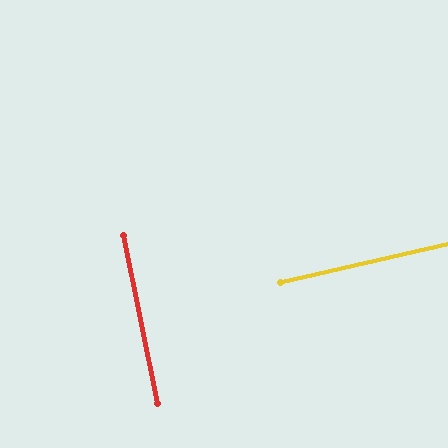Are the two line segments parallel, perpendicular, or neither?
Perpendicular — they meet at approximately 89°.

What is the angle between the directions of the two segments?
Approximately 89 degrees.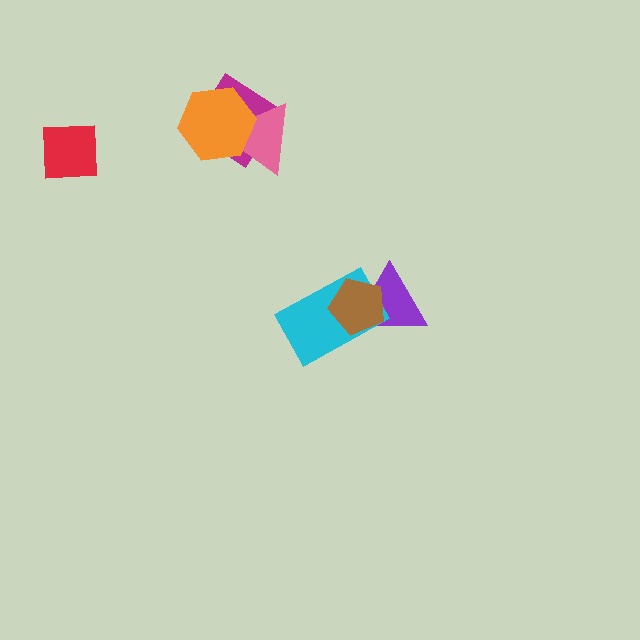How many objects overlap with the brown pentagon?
2 objects overlap with the brown pentagon.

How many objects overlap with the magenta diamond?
2 objects overlap with the magenta diamond.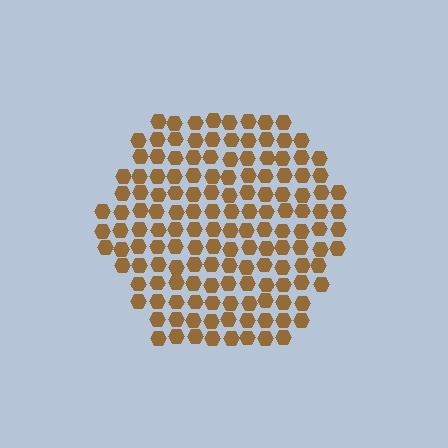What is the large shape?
The large shape is a hexagon.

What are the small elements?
The small elements are hexagons.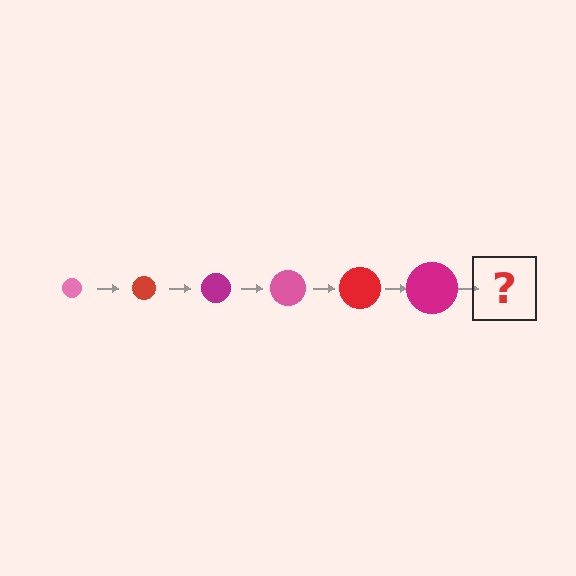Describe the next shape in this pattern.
It should be a pink circle, larger than the previous one.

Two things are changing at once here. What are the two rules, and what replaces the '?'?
The two rules are that the circle grows larger each step and the color cycles through pink, red, and magenta. The '?' should be a pink circle, larger than the previous one.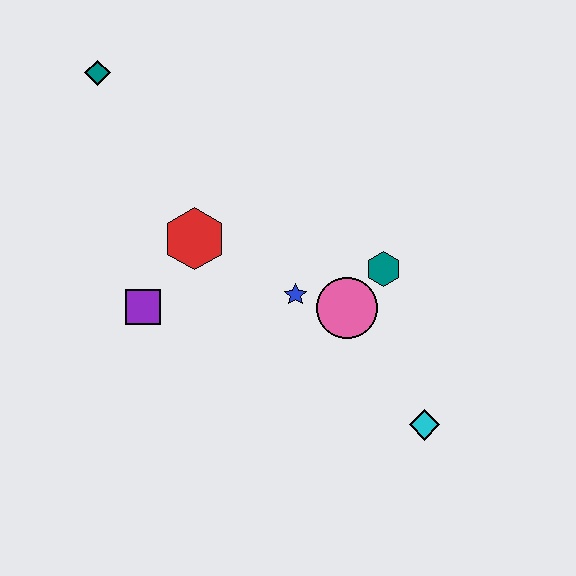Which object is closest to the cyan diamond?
The pink circle is closest to the cyan diamond.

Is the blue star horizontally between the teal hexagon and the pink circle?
No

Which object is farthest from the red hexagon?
The cyan diamond is farthest from the red hexagon.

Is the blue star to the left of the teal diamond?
No